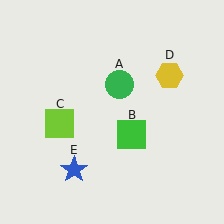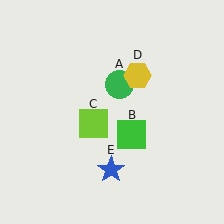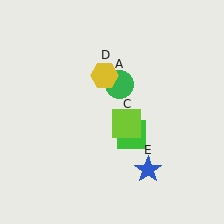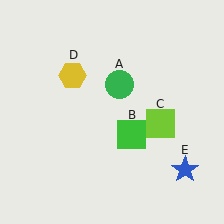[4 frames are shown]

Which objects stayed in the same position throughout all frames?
Green circle (object A) and green square (object B) remained stationary.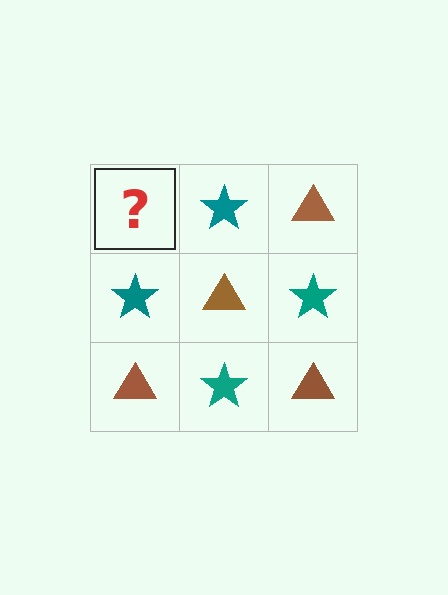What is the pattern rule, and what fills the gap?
The rule is that it alternates brown triangle and teal star in a checkerboard pattern. The gap should be filled with a brown triangle.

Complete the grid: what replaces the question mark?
The question mark should be replaced with a brown triangle.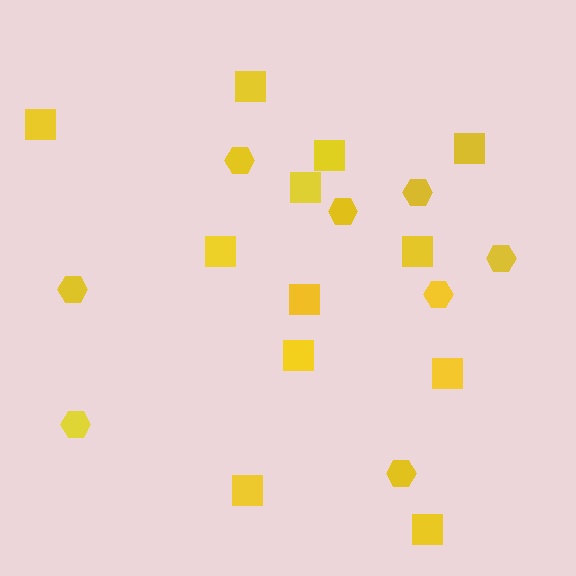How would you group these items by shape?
There are 2 groups: one group of squares (12) and one group of hexagons (8).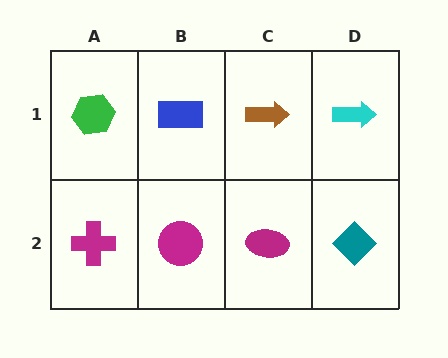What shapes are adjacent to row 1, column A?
A magenta cross (row 2, column A), a blue rectangle (row 1, column B).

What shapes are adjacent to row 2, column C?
A brown arrow (row 1, column C), a magenta circle (row 2, column B), a teal diamond (row 2, column D).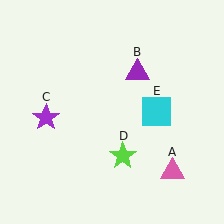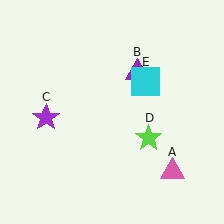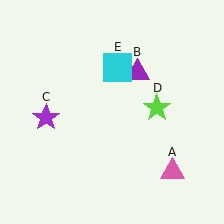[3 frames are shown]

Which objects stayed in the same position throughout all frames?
Pink triangle (object A) and purple triangle (object B) and purple star (object C) remained stationary.